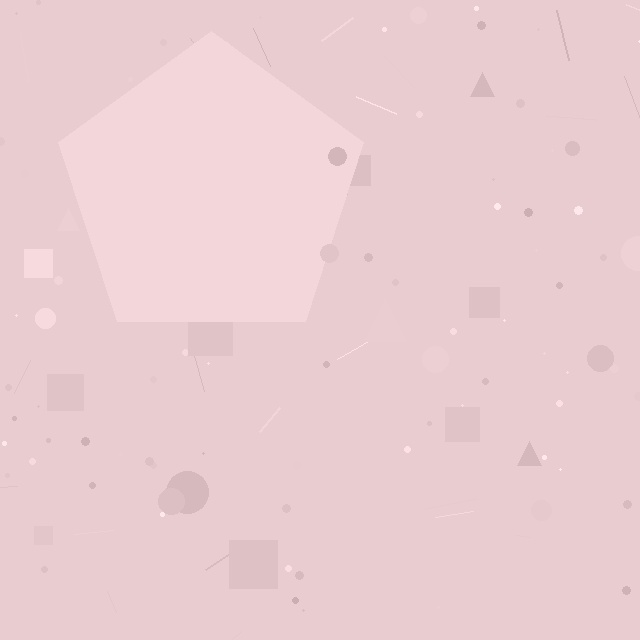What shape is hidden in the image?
A pentagon is hidden in the image.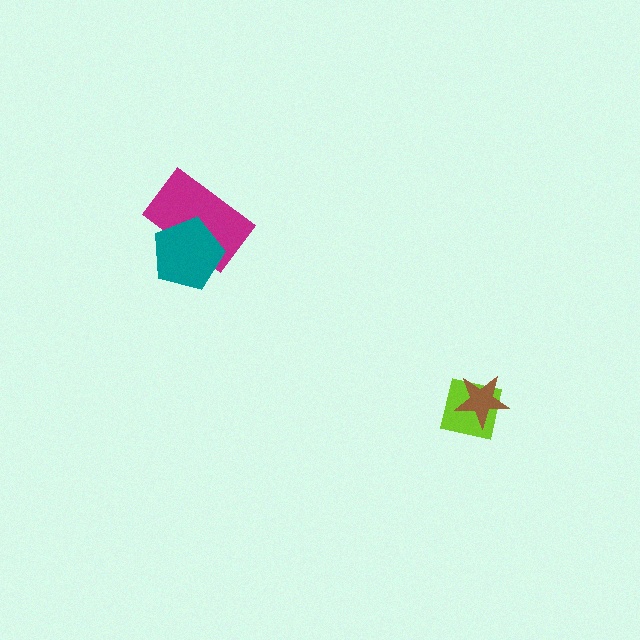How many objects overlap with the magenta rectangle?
1 object overlaps with the magenta rectangle.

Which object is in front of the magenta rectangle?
The teal pentagon is in front of the magenta rectangle.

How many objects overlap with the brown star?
1 object overlaps with the brown star.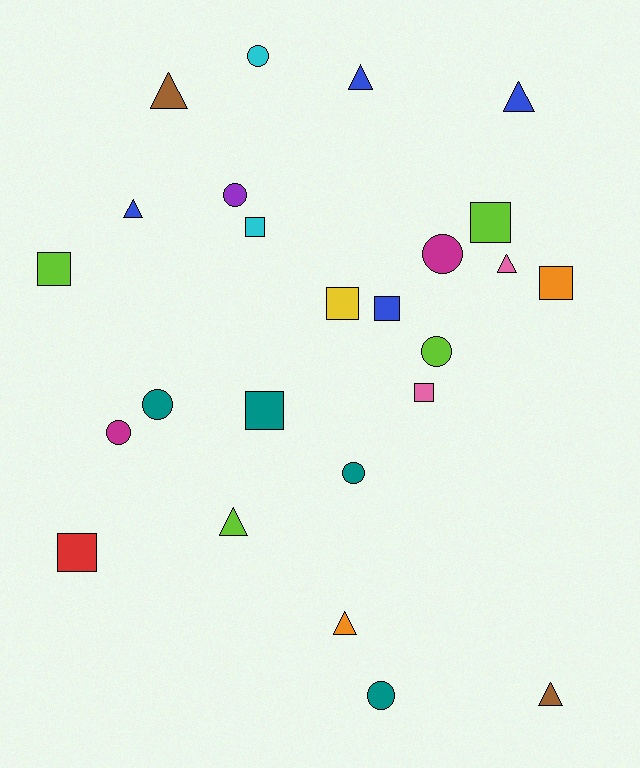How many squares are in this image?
There are 9 squares.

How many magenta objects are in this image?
There are 2 magenta objects.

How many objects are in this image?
There are 25 objects.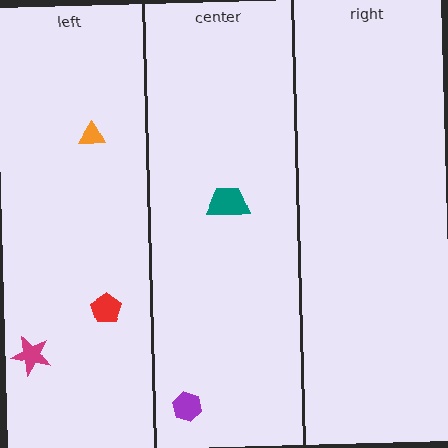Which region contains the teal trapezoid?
The center region.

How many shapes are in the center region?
2.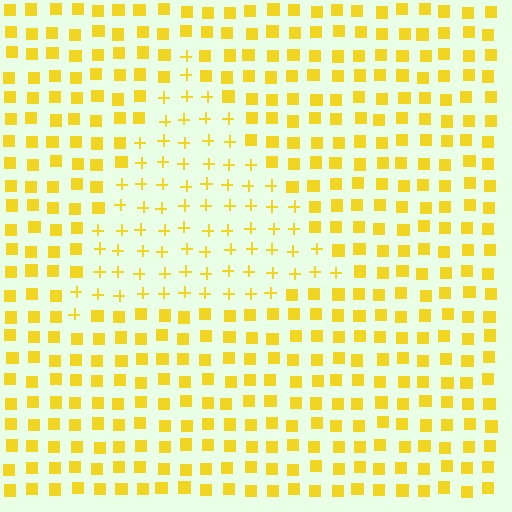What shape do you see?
I see a triangle.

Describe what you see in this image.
The image is filled with small yellow elements arranged in a uniform grid. A triangle-shaped region contains plus signs, while the surrounding area contains squares. The boundary is defined purely by the change in element shape.